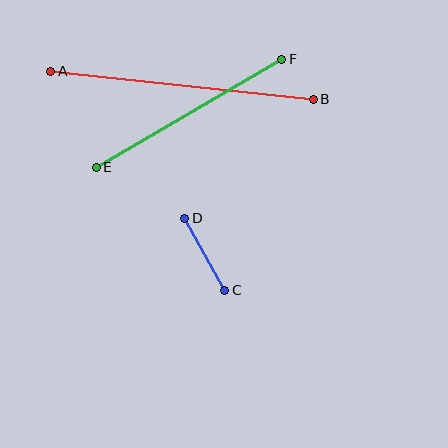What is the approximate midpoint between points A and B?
The midpoint is at approximately (182, 85) pixels.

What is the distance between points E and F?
The distance is approximately 214 pixels.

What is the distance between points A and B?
The distance is approximately 264 pixels.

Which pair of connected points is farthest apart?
Points A and B are farthest apart.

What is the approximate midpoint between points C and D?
The midpoint is at approximately (205, 254) pixels.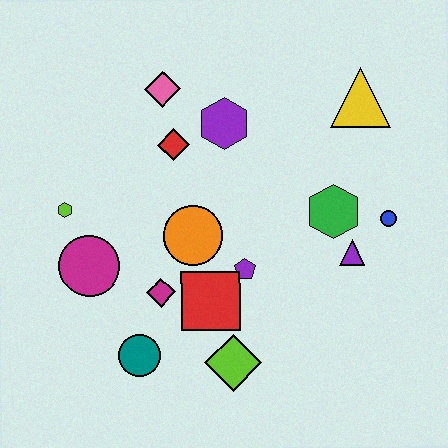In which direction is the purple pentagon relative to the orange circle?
The purple pentagon is to the right of the orange circle.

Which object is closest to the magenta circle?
The lime hexagon is closest to the magenta circle.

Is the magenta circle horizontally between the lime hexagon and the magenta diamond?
Yes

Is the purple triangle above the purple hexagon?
No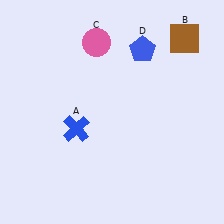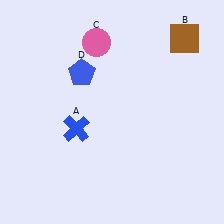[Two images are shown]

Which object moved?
The blue pentagon (D) moved left.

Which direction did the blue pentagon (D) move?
The blue pentagon (D) moved left.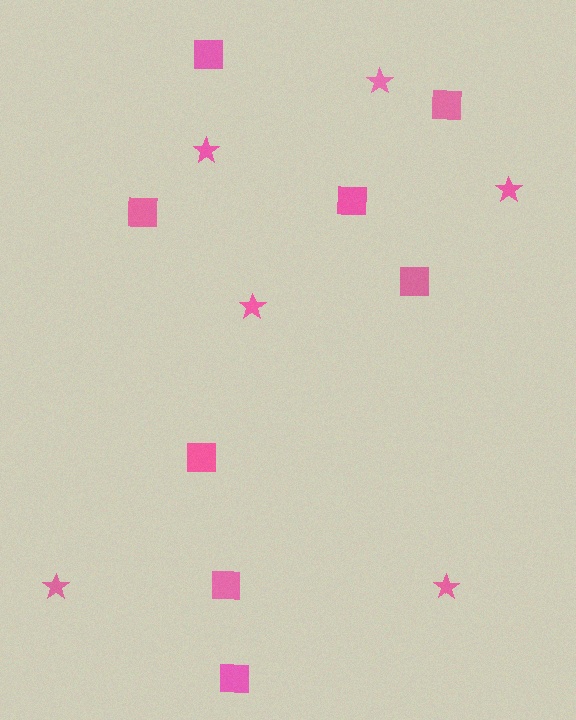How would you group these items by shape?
There are 2 groups: one group of squares (8) and one group of stars (6).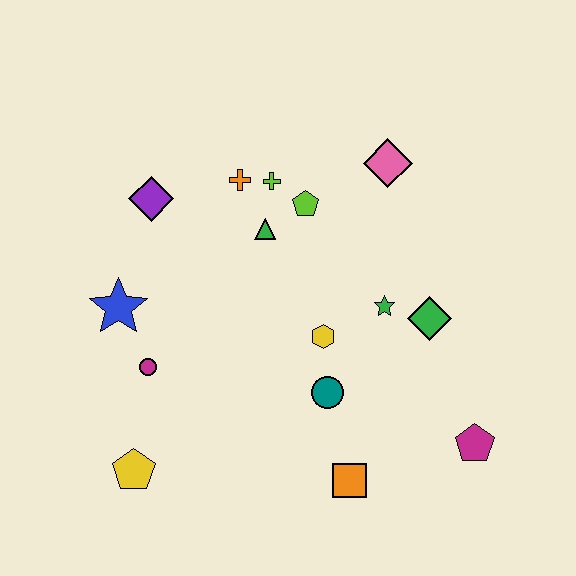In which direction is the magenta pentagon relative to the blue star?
The magenta pentagon is to the right of the blue star.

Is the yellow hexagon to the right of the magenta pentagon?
No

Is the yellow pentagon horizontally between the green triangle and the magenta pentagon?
No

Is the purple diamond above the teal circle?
Yes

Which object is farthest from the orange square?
The purple diamond is farthest from the orange square.